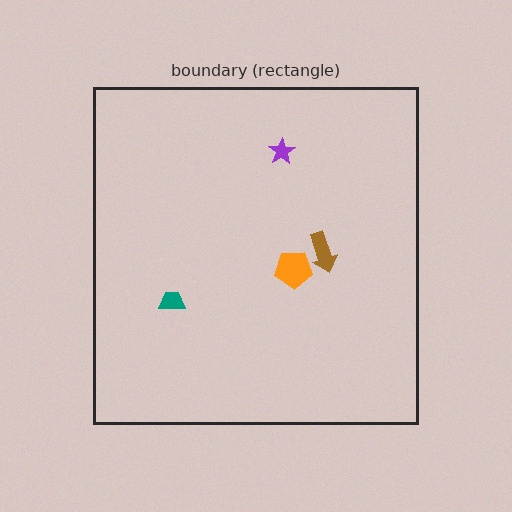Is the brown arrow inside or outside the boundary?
Inside.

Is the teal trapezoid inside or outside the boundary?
Inside.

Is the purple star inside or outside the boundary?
Inside.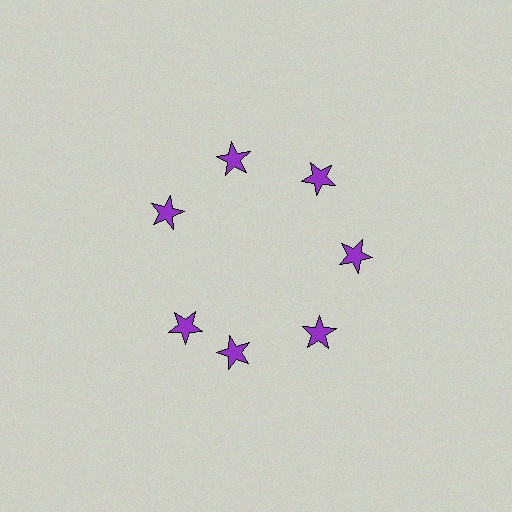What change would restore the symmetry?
The symmetry would be restored by rotating it back into even spacing with its neighbors so that all 7 stars sit at equal angles and equal distance from the center.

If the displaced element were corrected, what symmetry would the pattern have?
It would have 7-fold rotational symmetry — the pattern would map onto itself every 51 degrees.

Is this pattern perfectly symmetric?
No. The 7 purple stars are arranged in a ring, but one element near the 8 o'clock position is rotated out of alignment along the ring, breaking the 7-fold rotational symmetry.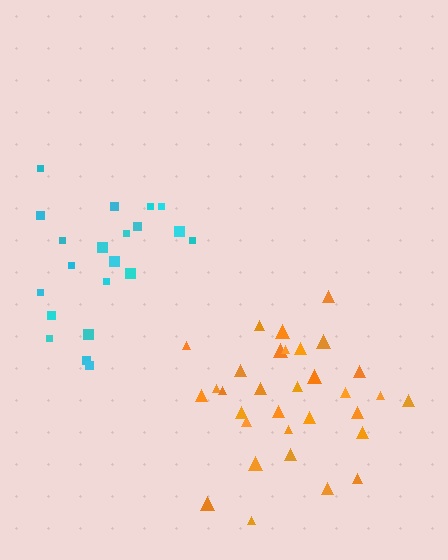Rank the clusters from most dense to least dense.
orange, cyan.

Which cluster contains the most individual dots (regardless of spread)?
Orange (32).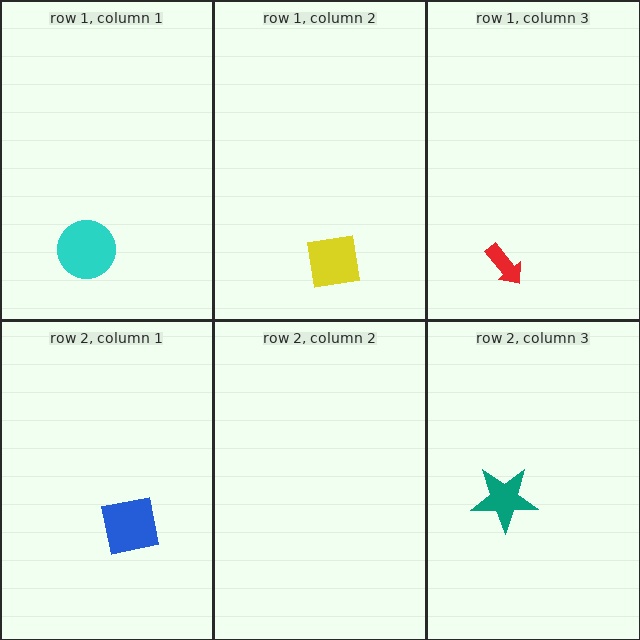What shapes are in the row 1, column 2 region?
The yellow square.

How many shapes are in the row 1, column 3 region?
1.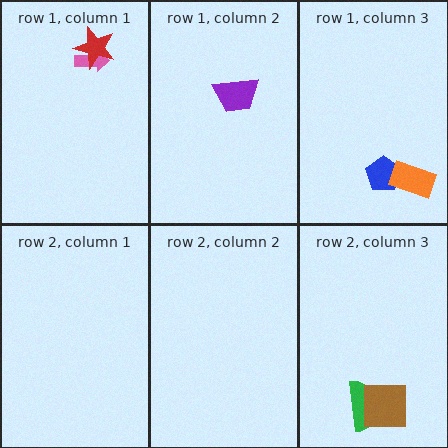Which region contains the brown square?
The row 2, column 3 region.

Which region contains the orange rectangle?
The row 1, column 3 region.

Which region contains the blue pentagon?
The row 1, column 3 region.